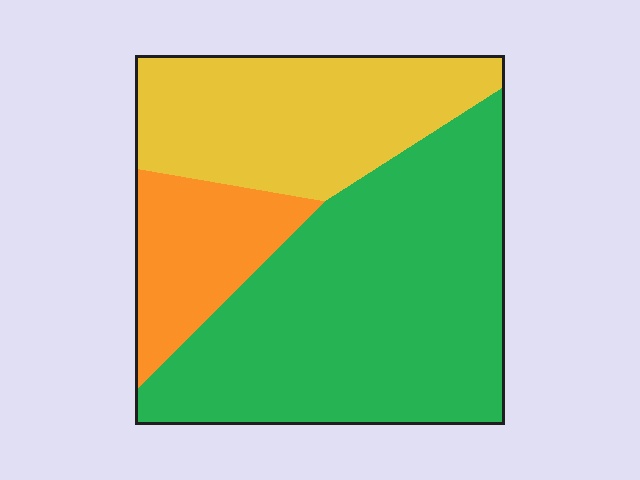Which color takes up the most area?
Green, at roughly 55%.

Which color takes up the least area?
Orange, at roughly 15%.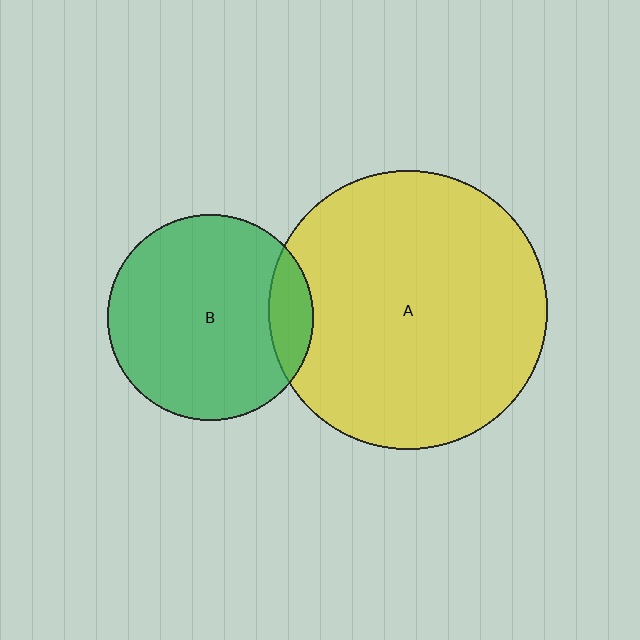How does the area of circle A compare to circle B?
Approximately 1.8 times.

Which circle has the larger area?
Circle A (yellow).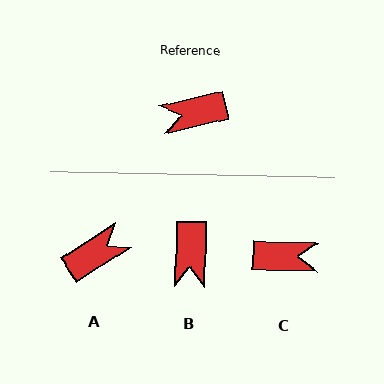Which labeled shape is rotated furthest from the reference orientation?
C, about 165 degrees away.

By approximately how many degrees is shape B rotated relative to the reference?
Approximately 75 degrees counter-clockwise.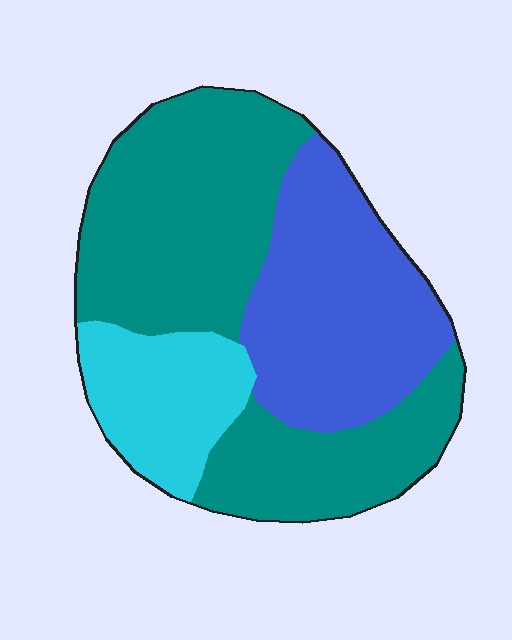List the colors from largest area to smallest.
From largest to smallest: teal, blue, cyan.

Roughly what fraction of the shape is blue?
Blue takes up between a quarter and a half of the shape.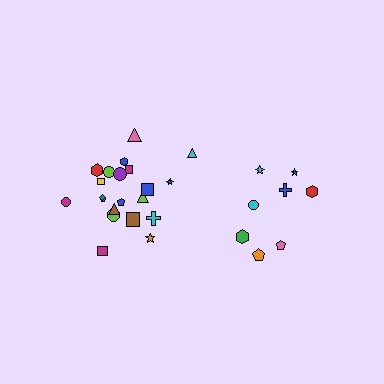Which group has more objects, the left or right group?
The left group.